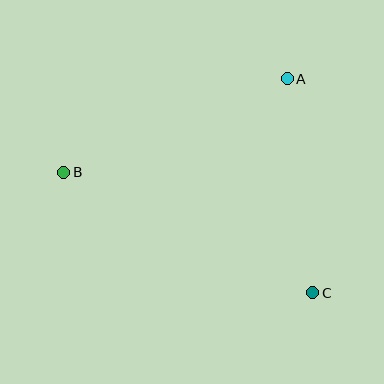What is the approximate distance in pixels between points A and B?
The distance between A and B is approximately 243 pixels.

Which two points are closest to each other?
Points A and C are closest to each other.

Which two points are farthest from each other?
Points B and C are farthest from each other.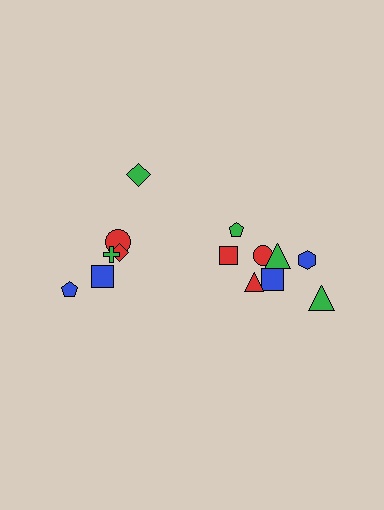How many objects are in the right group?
There are 8 objects.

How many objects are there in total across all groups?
There are 14 objects.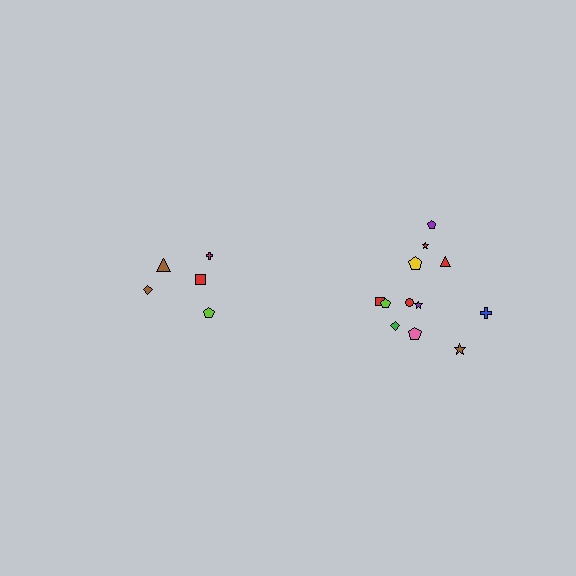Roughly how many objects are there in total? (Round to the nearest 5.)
Roughly 15 objects in total.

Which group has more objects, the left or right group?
The right group.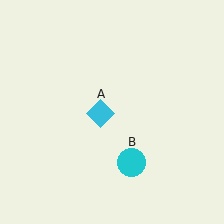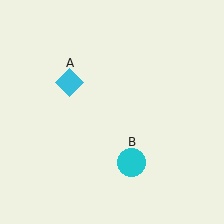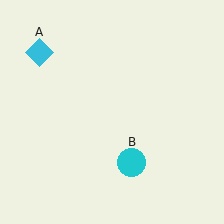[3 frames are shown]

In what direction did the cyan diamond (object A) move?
The cyan diamond (object A) moved up and to the left.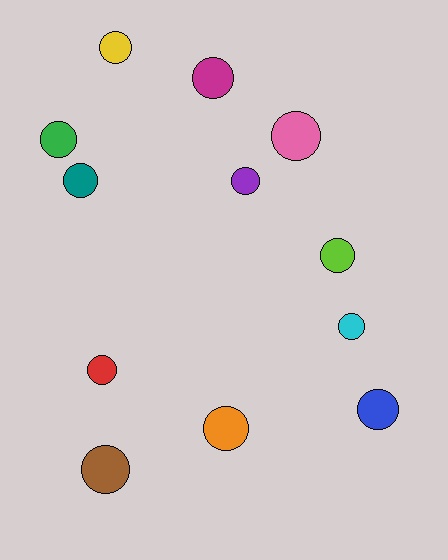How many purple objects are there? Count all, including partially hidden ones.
There is 1 purple object.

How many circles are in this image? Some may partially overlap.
There are 12 circles.